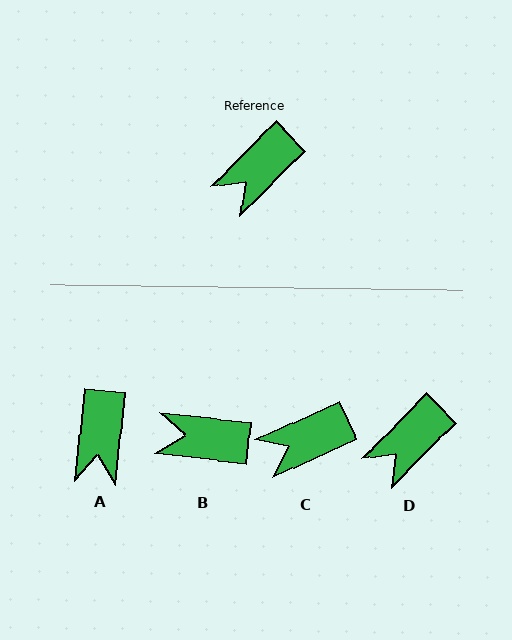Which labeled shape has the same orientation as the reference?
D.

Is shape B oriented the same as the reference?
No, it is off by about 52 degrees.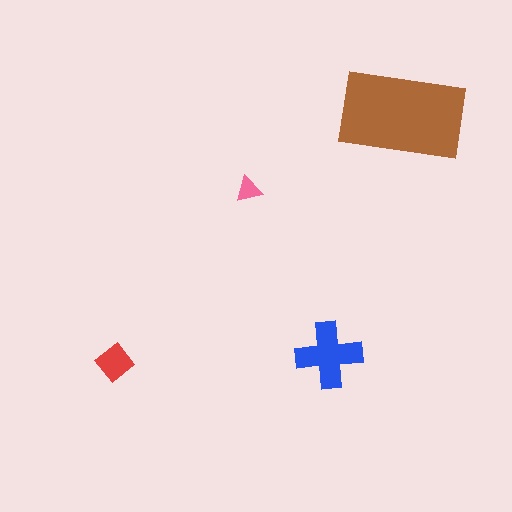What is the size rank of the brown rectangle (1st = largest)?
1st.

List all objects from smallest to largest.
The pink triangle, the red diamond, the blue cross, the brown rectangle.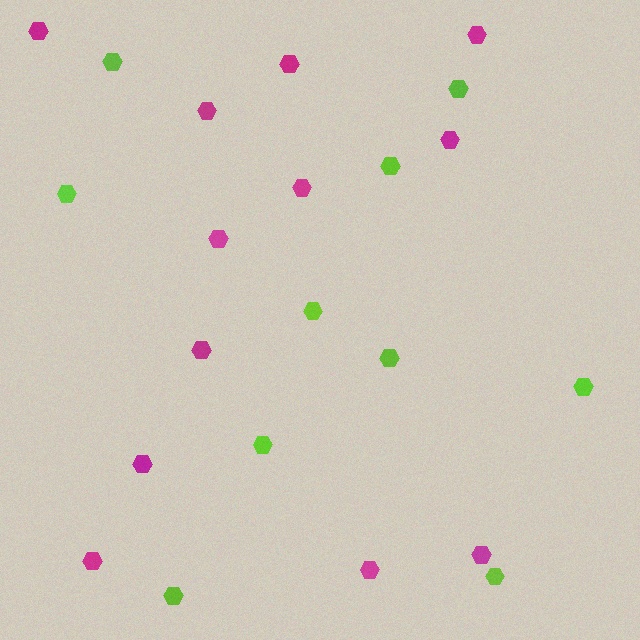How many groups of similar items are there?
There are 2 groups: one group of lime hexagons (10) and one group of magenta hexagons (12).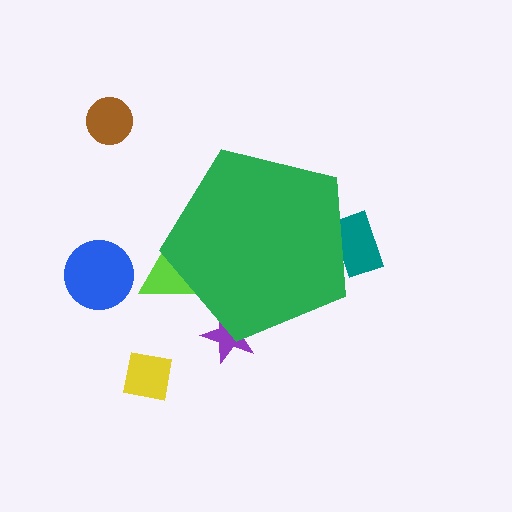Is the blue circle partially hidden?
No, the blue circle is fully visible.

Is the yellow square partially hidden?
No, the yellow square is fully visible.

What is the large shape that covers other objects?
A green pentagon.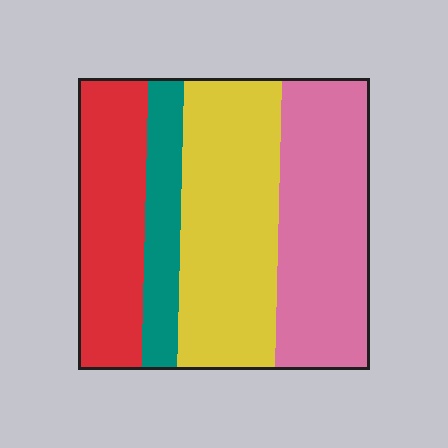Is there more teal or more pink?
Pink.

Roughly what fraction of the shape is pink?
Pink takes up about one third (1/3) of the shape.